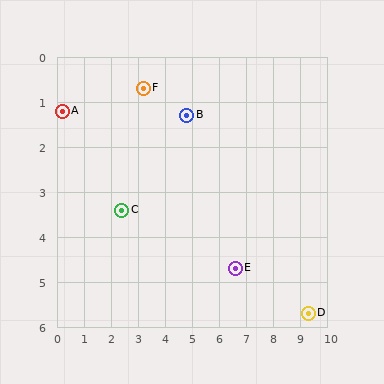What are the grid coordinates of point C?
Point C is at approximately (2.4, 3.4).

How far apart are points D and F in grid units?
Points D and F are about 7.9 grid units apart.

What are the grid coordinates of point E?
Point E is at approximately (6.6, 4.7).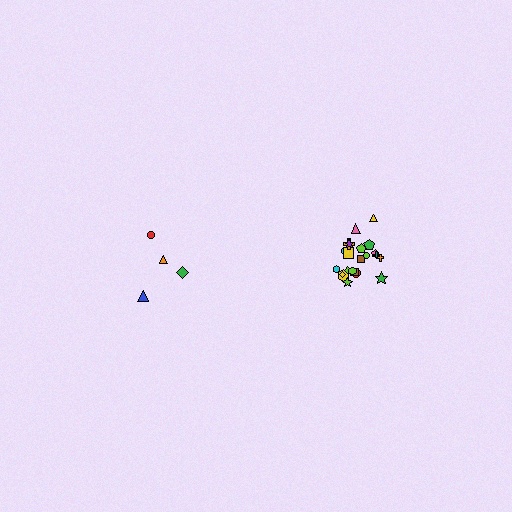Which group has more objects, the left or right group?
The right group.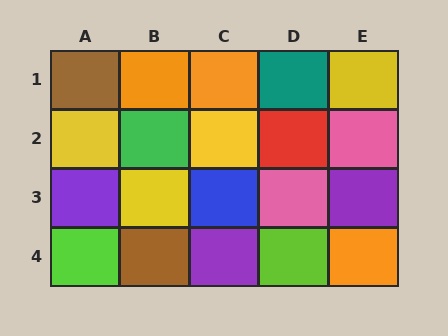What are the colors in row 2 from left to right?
Yellow, green, yellow, red, pink.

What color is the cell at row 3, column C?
Blue.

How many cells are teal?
1 cell is teal.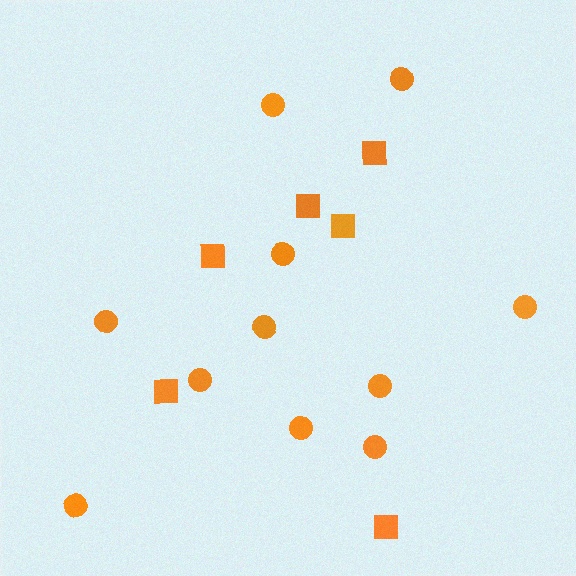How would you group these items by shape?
There are 2 groups: one group of circles (11) and one group of squares (6).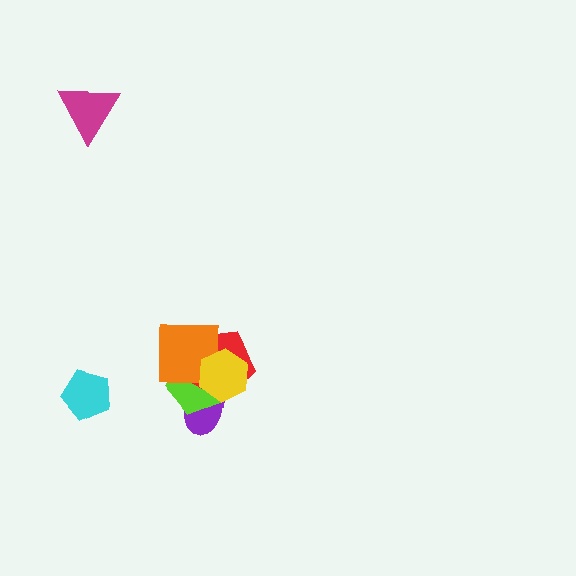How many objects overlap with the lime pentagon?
4 objects overlap with the lime pentagon.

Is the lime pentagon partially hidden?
Yes, it is partially covered by another shape.